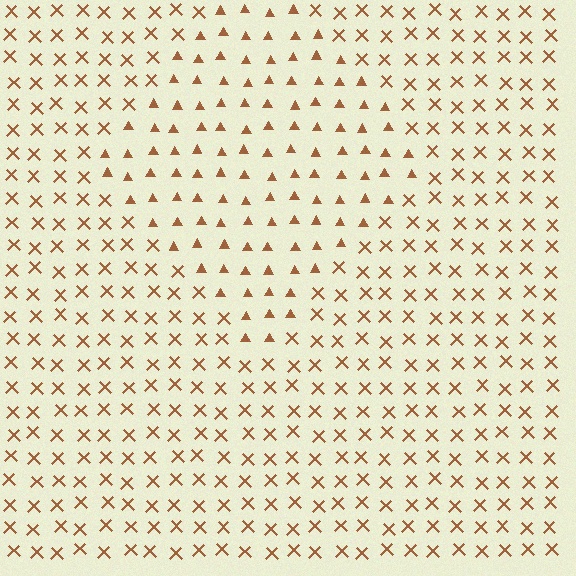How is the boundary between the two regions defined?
The boundary is defined by a change in element shape: triangles inside vs. X marks outside. All elements share the same color and spacing.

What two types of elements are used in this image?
The image uses triangles inside the diamond region and X marks outside it.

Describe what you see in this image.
The image is filled with small brown elements arranged in a uniform grid. A diamond-shaped region contains triangles, while the surrounding area contains X marks. The boundary is defined purely by the change in element shape.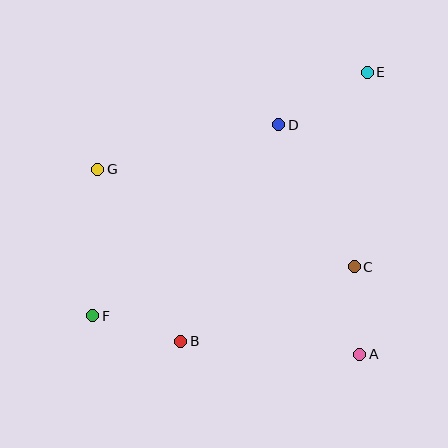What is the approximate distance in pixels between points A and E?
The distance between A and E is approximately 282 pixels.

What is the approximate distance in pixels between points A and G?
The distance between A and G is approximately 321 pixels.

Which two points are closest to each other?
Points A and C are closest to each other.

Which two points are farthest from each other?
Points E and F are farthest from each other.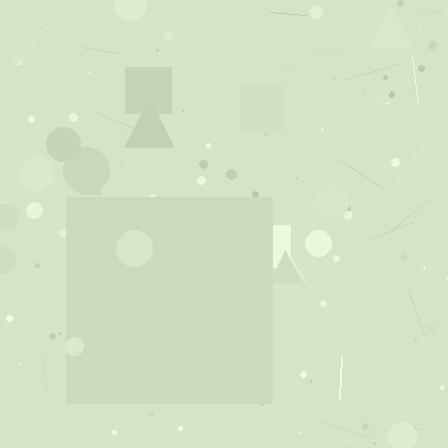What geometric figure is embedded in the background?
A square is embedded in the background.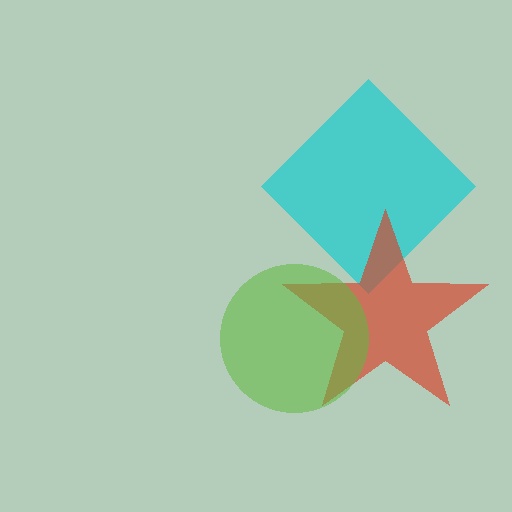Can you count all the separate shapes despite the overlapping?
Yes, there are 3 separate shapes.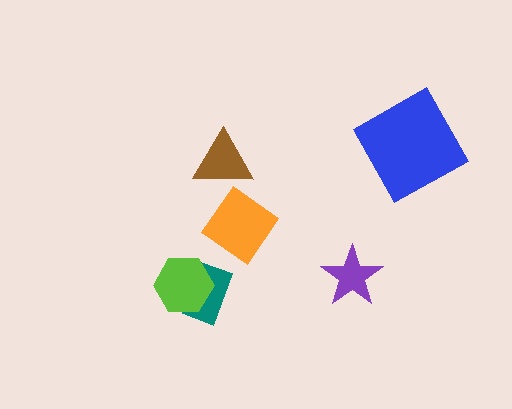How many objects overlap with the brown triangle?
0 objects overlap with the brown triangle.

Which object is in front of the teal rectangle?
The lime hexagon is in front of the teal rectangle.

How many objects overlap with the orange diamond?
0 objects overlap with the orange diamond.